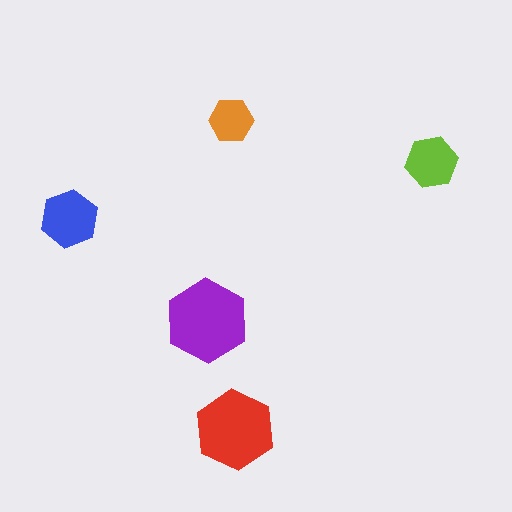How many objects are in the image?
There are 5 objects in the image.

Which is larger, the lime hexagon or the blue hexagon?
The blue one.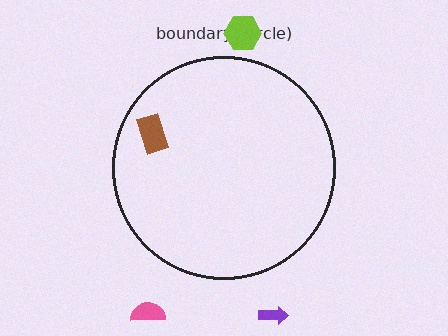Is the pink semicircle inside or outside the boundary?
Outside.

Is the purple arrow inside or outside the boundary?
Outside.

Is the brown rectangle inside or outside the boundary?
Inside.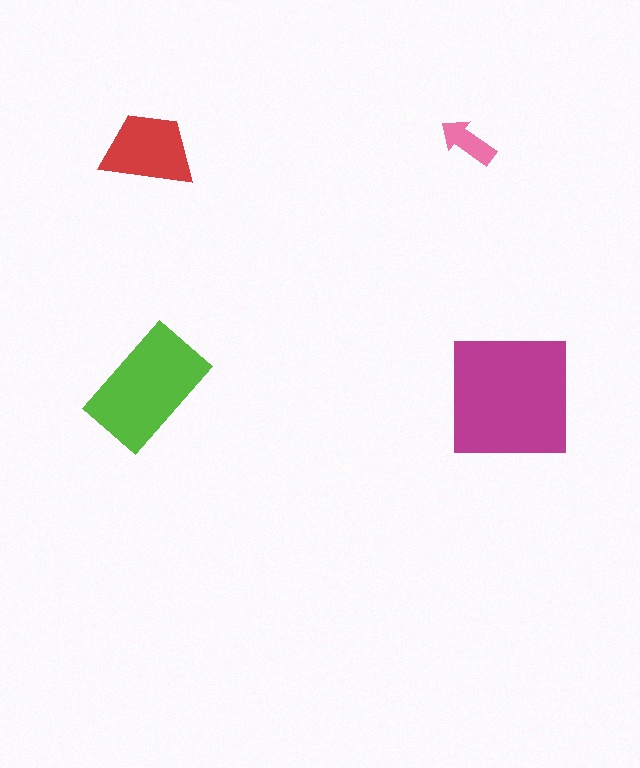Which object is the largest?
The magenta square.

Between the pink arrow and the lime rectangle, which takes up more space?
The lime rectangle.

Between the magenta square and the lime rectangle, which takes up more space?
The magenta square.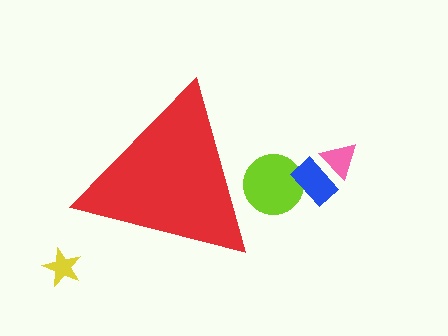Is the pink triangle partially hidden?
No, the pink triangle is fully visible.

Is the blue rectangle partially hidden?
No, the blue rectangle is fully visible.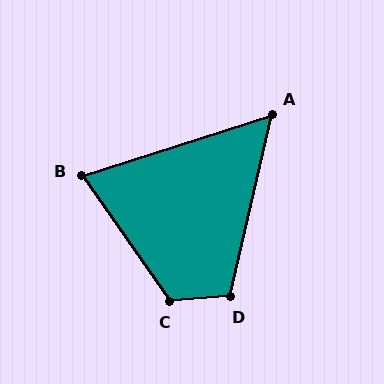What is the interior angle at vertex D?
Approximately 107 degrees (obtuse).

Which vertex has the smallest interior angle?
A, at approximately 59 degrees.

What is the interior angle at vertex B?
Approximately 73 degrees (acute).